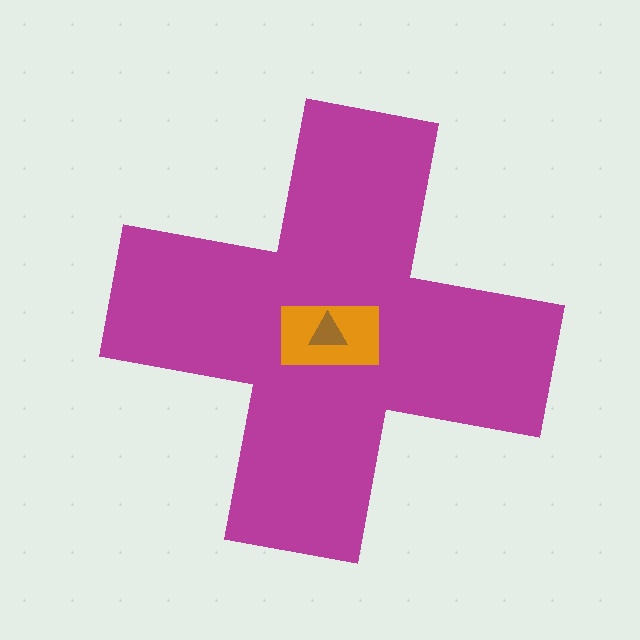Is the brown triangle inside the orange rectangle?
Yes.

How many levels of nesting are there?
3.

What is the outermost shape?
The magenta cross.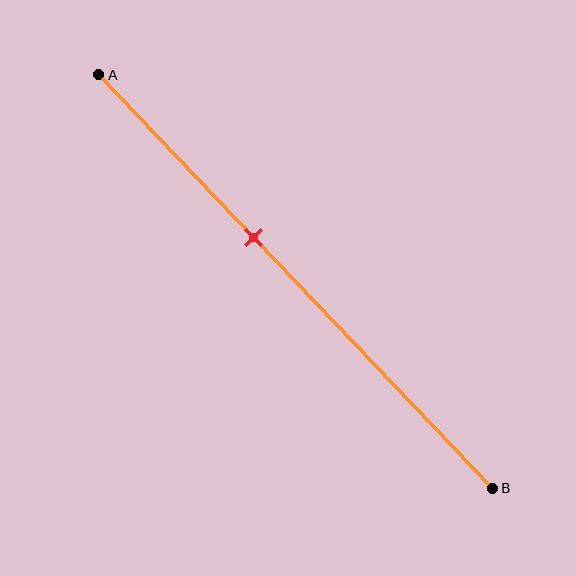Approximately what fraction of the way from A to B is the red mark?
The red mark is approximately 40% of the way from A to B.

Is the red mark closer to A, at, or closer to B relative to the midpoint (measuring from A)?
The red mark is closer to point A than the midpoint of segment AB.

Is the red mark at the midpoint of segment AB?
No, the mark is at about 40% from A, not at the 50% midpoint.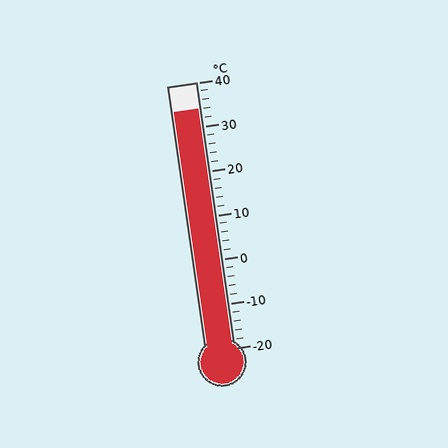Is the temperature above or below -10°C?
The temperature is above -10°C.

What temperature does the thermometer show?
The thermometer shows approximately 34°C.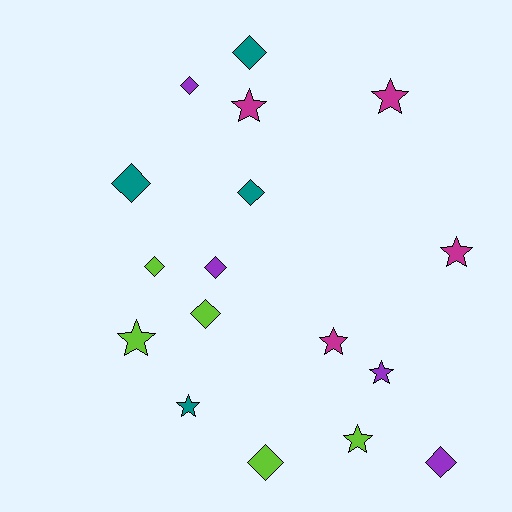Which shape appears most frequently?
Diamond, with 9 objects.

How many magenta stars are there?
There are 4 magenta stars.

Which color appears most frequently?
Lime, with 5 objects.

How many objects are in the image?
There are 17 objects.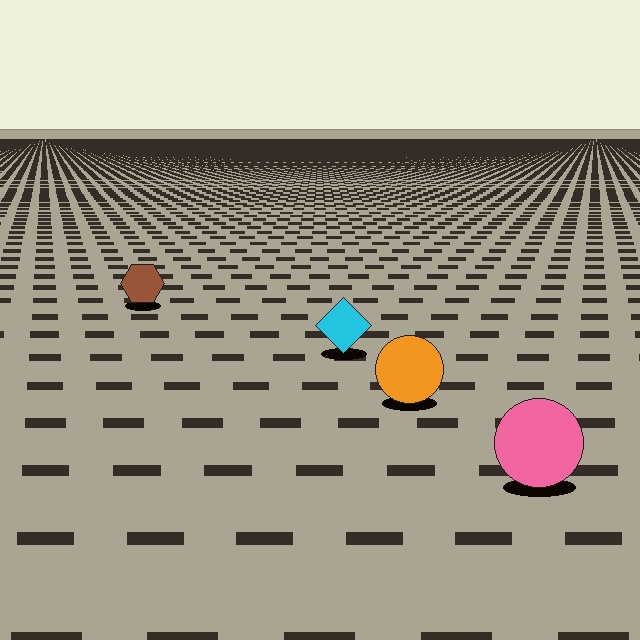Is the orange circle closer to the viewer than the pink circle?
No. The pink circle is closer — you can tell from the texture gradient: the ground texture is coarser near it.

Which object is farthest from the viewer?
The brown hexagon is farthest from the viewer. It appears smaller and the ground texture around it is denser.